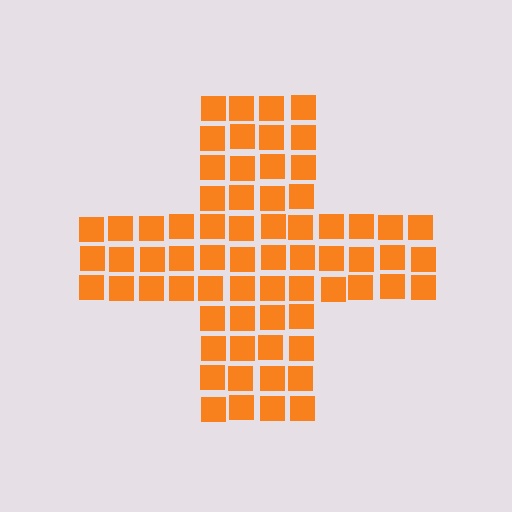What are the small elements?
The small elements are squares.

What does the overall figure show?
The overall figure shows a cross.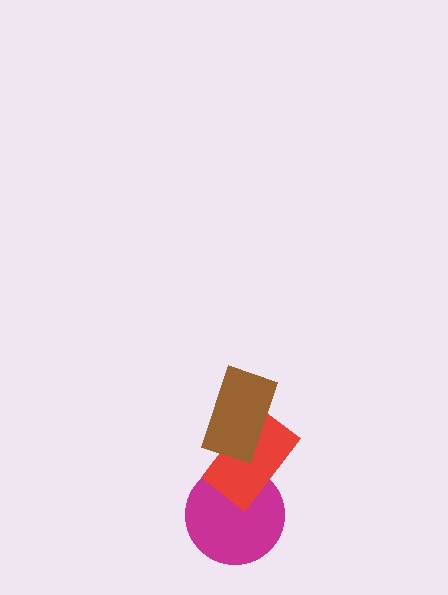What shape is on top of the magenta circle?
The red rectangle is on top of the magenta circle.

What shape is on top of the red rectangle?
The brown rectangle is on top of the red rectangle.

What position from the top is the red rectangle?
The red rectangle is 2nd from the top.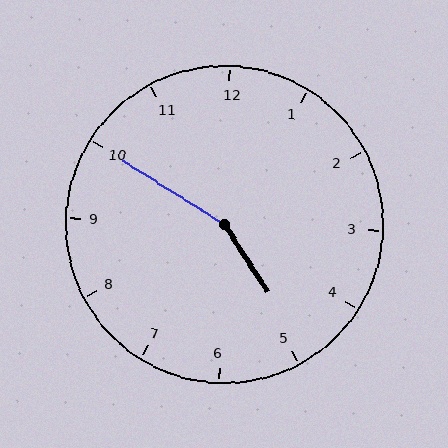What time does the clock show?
4:50.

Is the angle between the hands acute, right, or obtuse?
It is obtuse.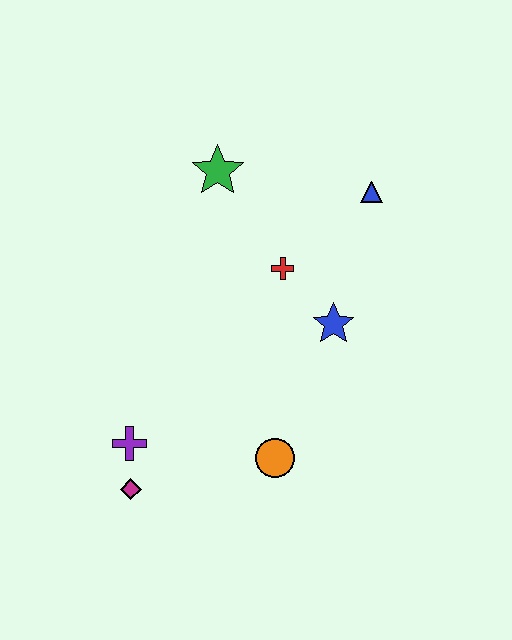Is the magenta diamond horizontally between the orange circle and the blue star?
No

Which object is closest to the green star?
The red cross is closest to the green star.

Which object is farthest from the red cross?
The magenta diamond is farthest from the red cross.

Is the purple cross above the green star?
No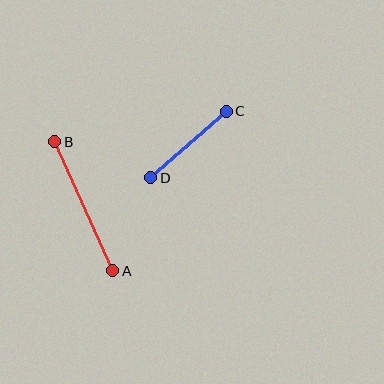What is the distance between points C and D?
The distance is approximately 100 pixels.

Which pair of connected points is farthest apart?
Points A and B are farthest apart.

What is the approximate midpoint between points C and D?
The midpoint is at approximately (189, 144) pixels.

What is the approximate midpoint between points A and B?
The midpoint is at approximately (84, 206) pixels.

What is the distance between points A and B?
The distance is approximately 141 pixels.